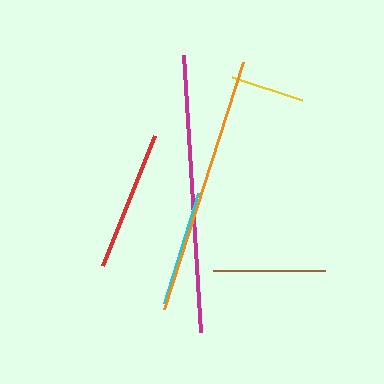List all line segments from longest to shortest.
From longest to shortest: magenta, orange, red, cyan, brown, yellow.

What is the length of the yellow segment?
The yellow segment is approximately 74 pixels long.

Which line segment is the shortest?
The yellow line is the shortest at approximately 74 pixels.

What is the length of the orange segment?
The orange segment is approximately 259 pixels long.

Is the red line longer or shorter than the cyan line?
The red line is longer than the cyan line.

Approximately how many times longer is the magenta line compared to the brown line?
The magenta line is approximately 2.5 times the length of the brown line.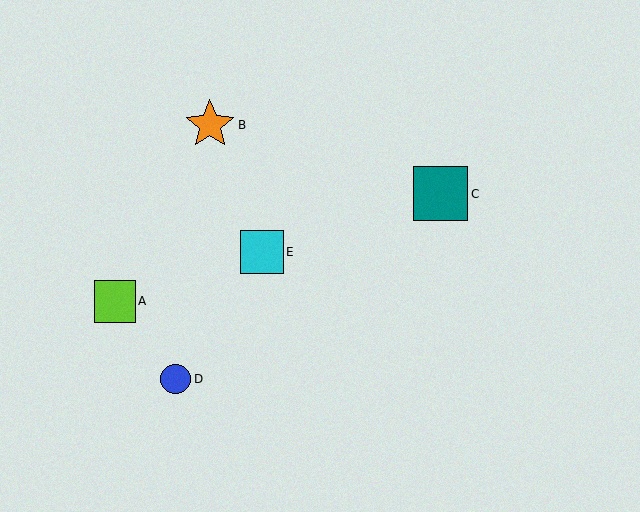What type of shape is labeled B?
Shape B is an orange star.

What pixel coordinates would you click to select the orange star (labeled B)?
Click at (210, 125) to select the orange star B.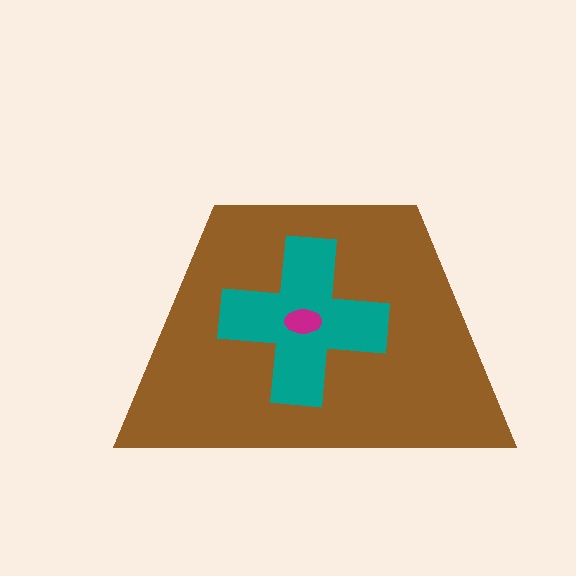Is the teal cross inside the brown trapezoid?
Yes.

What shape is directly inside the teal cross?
The magenta ellipse.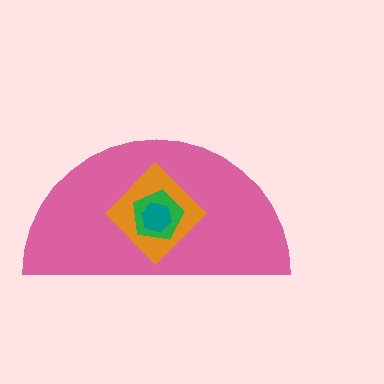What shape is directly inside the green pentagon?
The teal hexagon.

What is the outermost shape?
The pink semicircle.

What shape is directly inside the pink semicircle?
The orange diamond.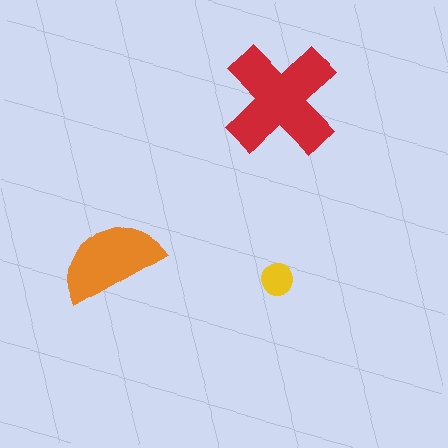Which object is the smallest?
The yellow circle.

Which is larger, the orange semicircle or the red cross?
The red cross.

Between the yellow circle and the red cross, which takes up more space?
The red cross.